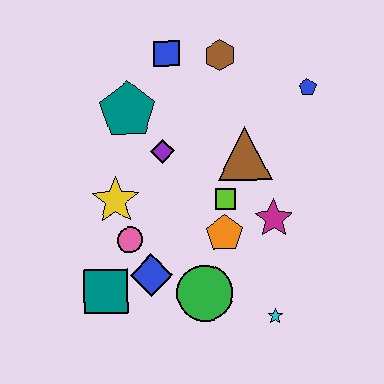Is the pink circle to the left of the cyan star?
Yes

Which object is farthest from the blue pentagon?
The teal square is farthest from the blue pentagon.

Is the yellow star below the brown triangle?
Yes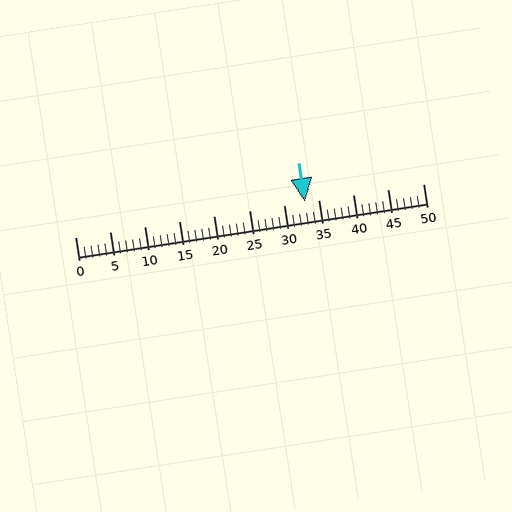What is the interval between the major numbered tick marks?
The major tick marks are spaced 5 units apart.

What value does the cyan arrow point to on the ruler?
The cyan arrow points to approximately 33.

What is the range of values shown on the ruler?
The ruler shows values from 0 to 50.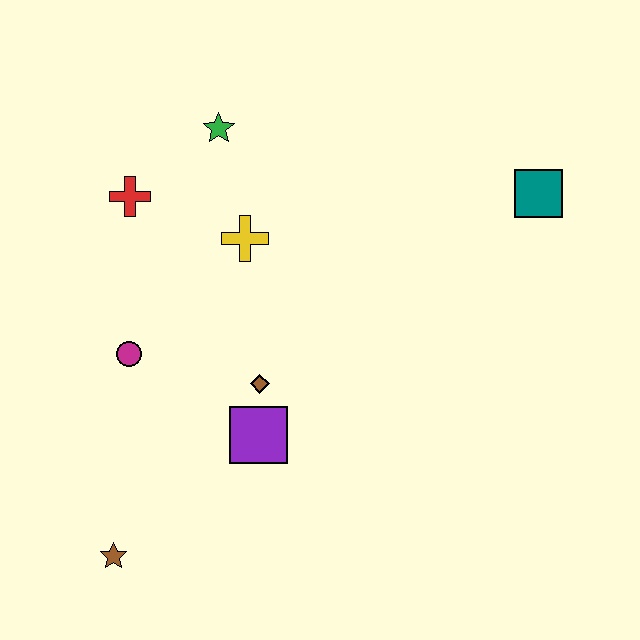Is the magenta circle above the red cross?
No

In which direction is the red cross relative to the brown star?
The red cross is above the brown star.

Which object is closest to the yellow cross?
The green star is closest to the yellow cross.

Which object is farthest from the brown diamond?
The teal square is farthest from the brown diamond.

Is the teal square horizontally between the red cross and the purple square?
No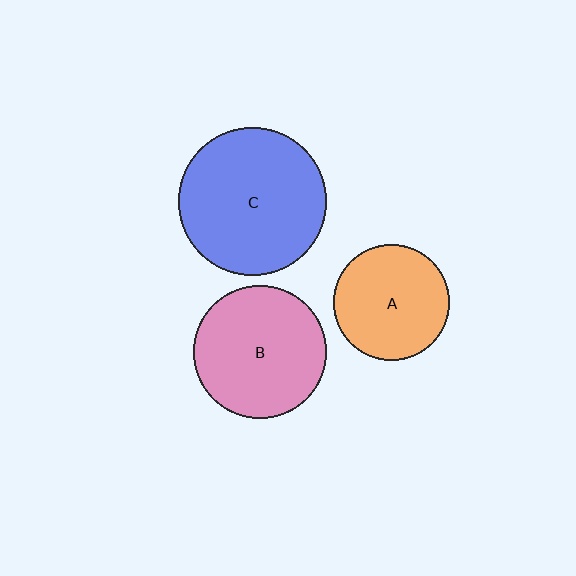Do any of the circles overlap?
No, none of the circles overlap.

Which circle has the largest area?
Circle C (blue).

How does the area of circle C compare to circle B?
Approximately 1.2 times.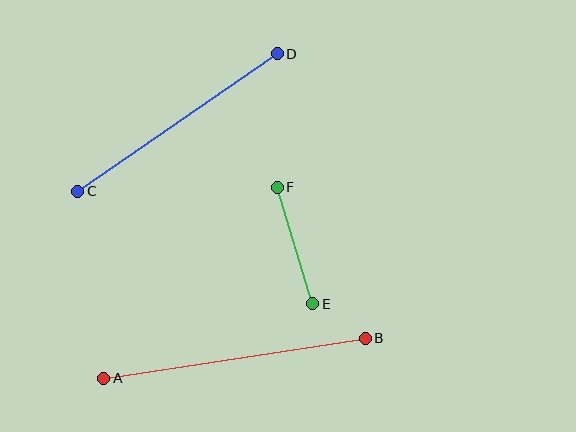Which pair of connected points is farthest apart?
Points A and B are farthest apart.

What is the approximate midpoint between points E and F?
The midpoint is at approximately (295, 245) pixels.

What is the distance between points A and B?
The distance is approximately 265 pixels.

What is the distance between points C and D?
The distance is approximately 242 pixels.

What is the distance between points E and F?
The distance is approximately 122 pixels.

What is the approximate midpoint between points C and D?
The midpoint is at approximately (177, 122) pixels.